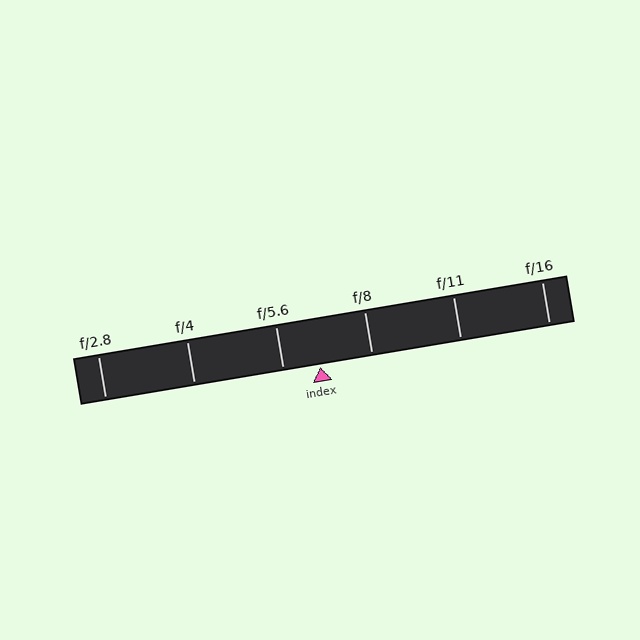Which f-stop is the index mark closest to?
The index mark is closest to f/5.6.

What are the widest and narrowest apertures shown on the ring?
The widest aperture shown is f/2.8 and the narrowest is f/16.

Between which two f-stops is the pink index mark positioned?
The index mark is between f/5.6 and f/8.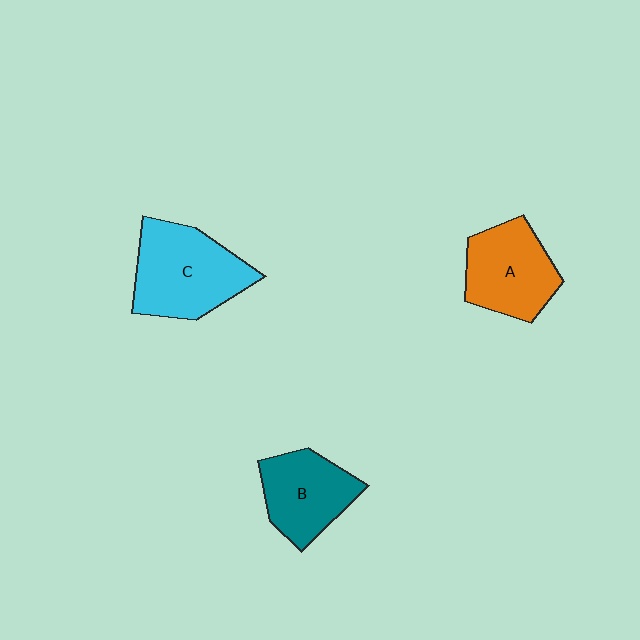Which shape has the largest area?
Shape C (cyan).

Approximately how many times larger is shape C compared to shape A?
Approximately 1.2 times.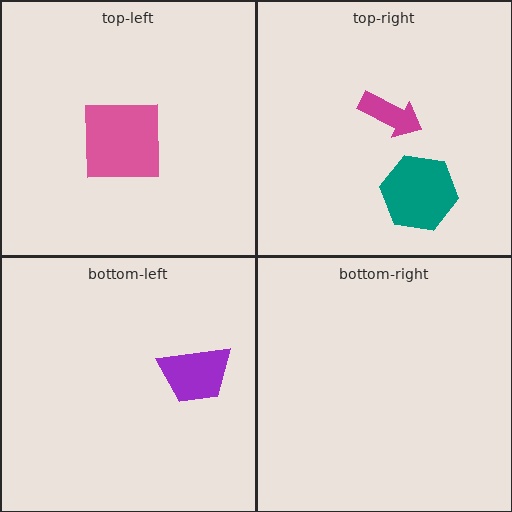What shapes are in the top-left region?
The pink square.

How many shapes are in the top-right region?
2.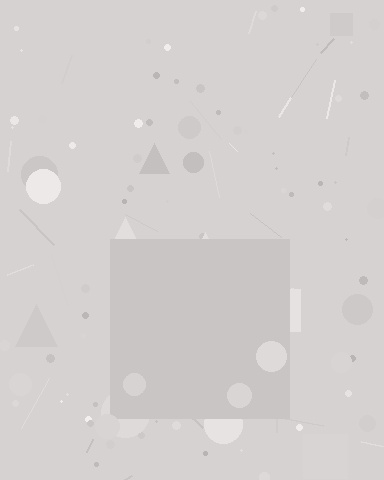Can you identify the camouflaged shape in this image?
The camouflaged shape is a square.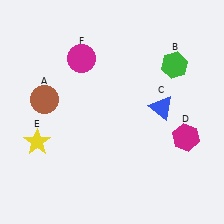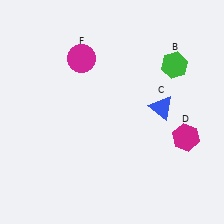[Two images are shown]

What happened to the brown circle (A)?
The brown circle (A) was removed in Image 2. It was in the top-left area of Image 1.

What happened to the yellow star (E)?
The yellow star (E) was removed in Image 2. It was in the bottom-left area of Image 1.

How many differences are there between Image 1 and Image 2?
There are 2 differences between the two images.